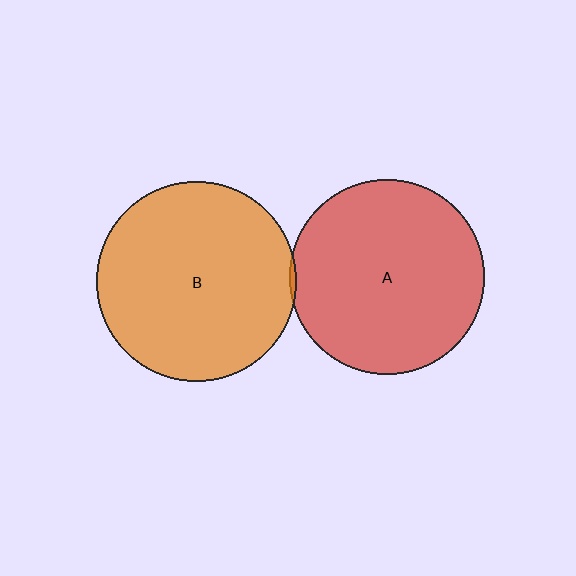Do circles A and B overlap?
Yes.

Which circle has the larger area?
Circle B (orange).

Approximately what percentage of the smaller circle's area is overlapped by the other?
Approximately 5%.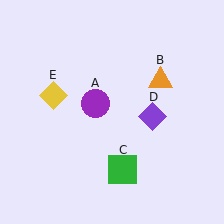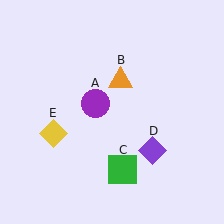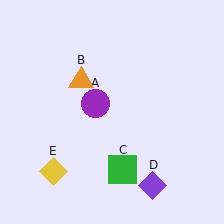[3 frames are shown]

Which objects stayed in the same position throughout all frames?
Purple circle (object A) and green square (object C) remained stationary.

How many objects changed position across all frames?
3 objects changed position: orange triangle (object B), purple diamond (object D), yellow diamond (object E).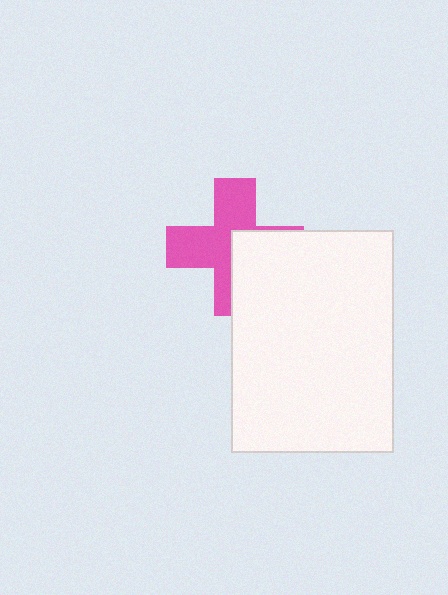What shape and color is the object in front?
The object in front is a white rectangle.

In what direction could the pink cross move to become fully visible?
The pink cross could move toward the upper-left. That would shift it out from behind the white rectangle entirely.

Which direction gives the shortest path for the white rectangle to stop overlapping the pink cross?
Moving toward the lower-right gives the shortest separation.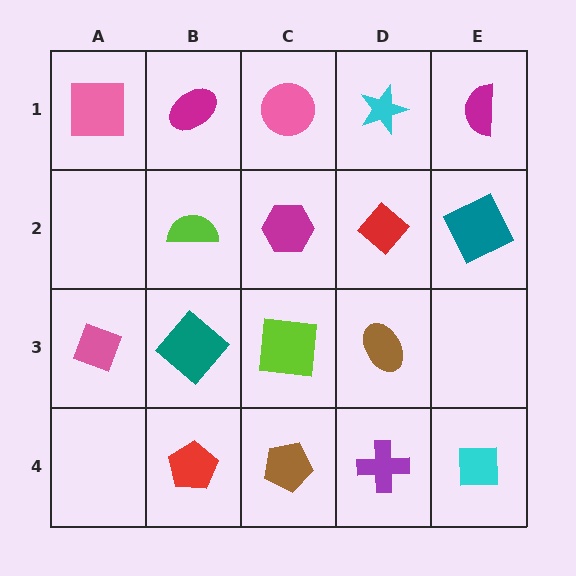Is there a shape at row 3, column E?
No, that cell is empty.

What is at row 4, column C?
A brown pentagon.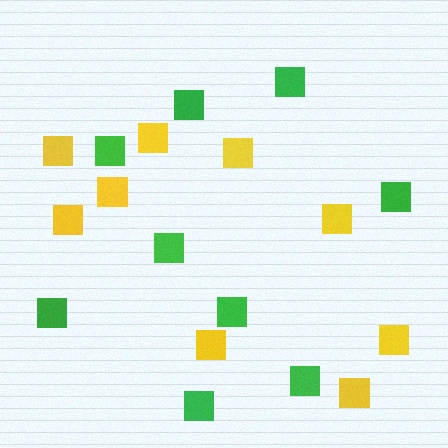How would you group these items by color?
There are 2 groups: one group of yellow squares (9) and one group of green squares (9).